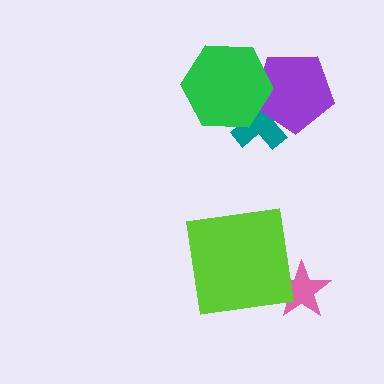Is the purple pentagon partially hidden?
Yes, it is partially covered by another shape.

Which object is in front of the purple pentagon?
The green hexagon is in front of the purple pentagon.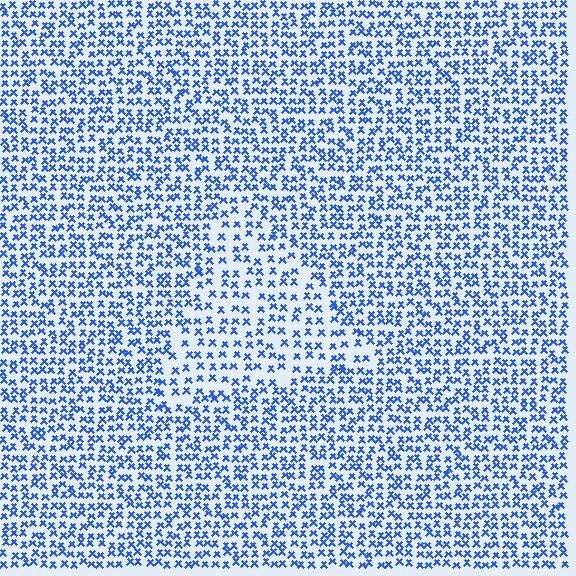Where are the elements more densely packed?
The elements are more densely packed outside the triangle boundary.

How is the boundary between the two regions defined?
The boundary is defined by a change in element density (approximately 1.6x ratio). All elements are the same color, size, and shape.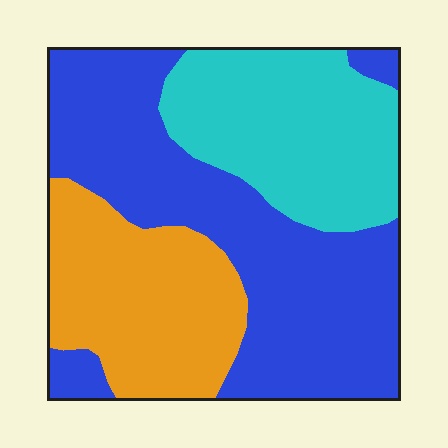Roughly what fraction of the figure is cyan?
Cyan covers roughly 25% of the figure.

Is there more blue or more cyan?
Blue.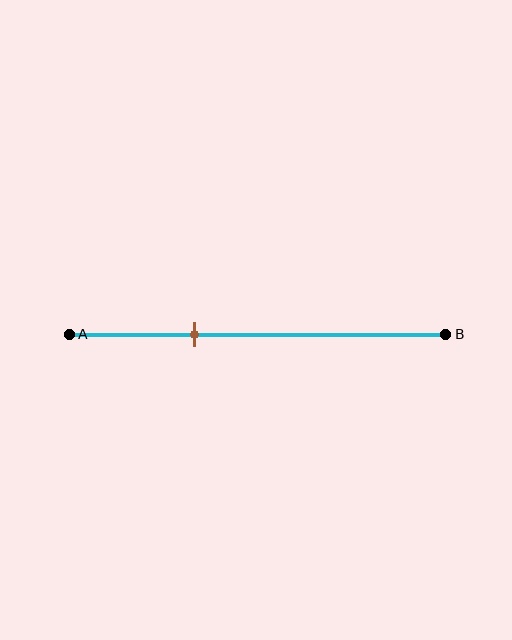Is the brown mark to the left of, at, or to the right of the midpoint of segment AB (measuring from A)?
The brown mark is to the left of the midpoint of segment AB.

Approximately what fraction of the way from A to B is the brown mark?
The brown mark is approximately 35% of the way from A to B.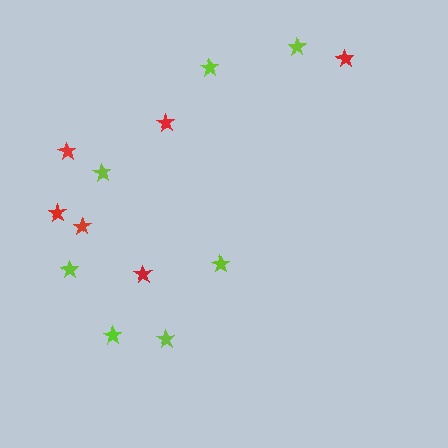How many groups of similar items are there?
There are 2 groups: one group of red stars (6) and one group of lime stars (7).